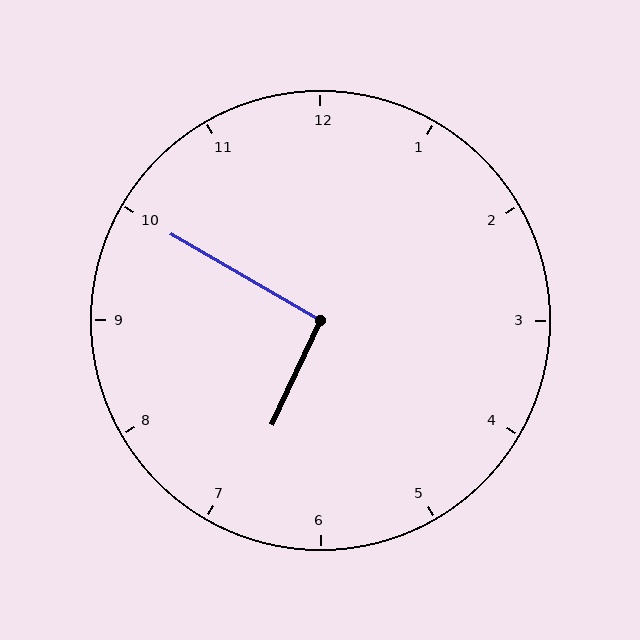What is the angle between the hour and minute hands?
Approximately 95 degrees.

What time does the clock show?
6:50.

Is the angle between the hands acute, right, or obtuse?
It is right.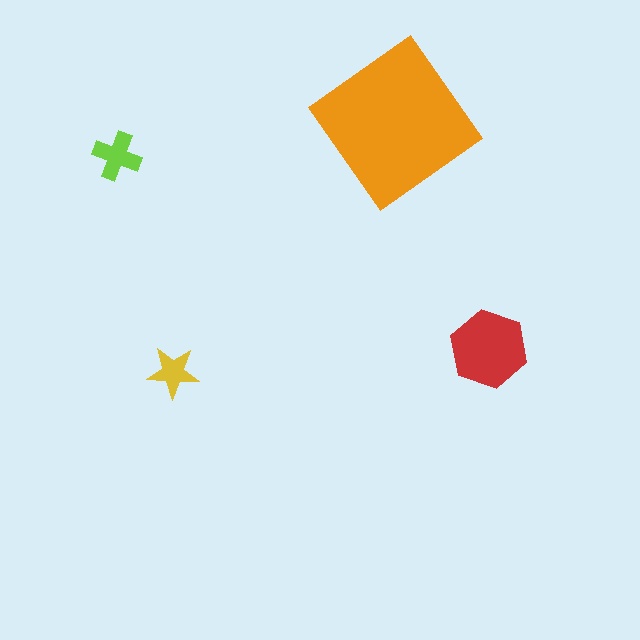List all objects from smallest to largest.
The yellow star, the lime cross, the red hexagon, the orange diamond.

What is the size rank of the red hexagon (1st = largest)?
2nd.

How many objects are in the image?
There are 4 objects in the image.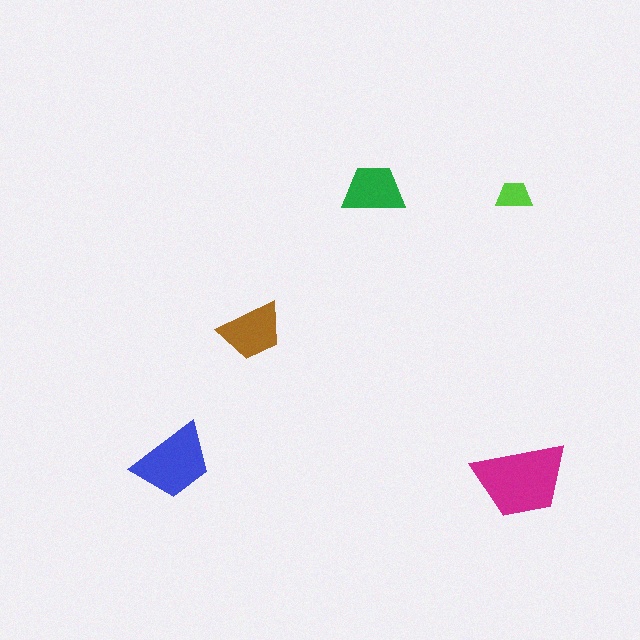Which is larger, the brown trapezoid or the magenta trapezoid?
The magenta one.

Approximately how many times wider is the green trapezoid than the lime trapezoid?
About 2 times wider.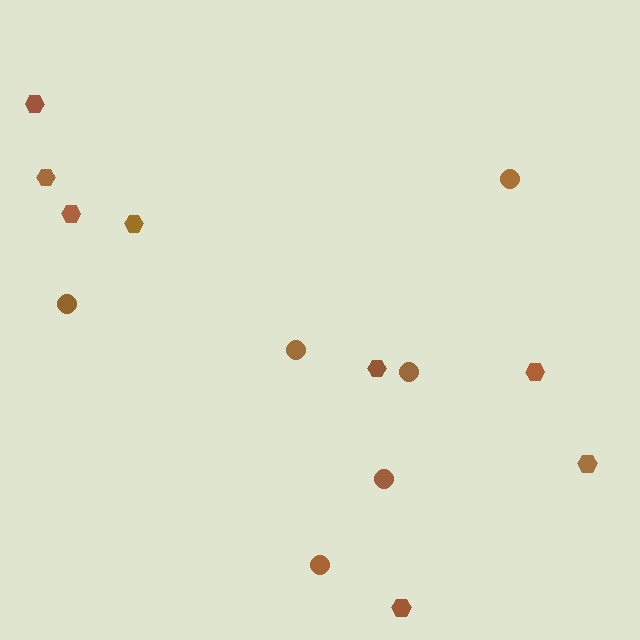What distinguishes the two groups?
There are 2 groups: one group of circles (6) and one group of hexagons (8).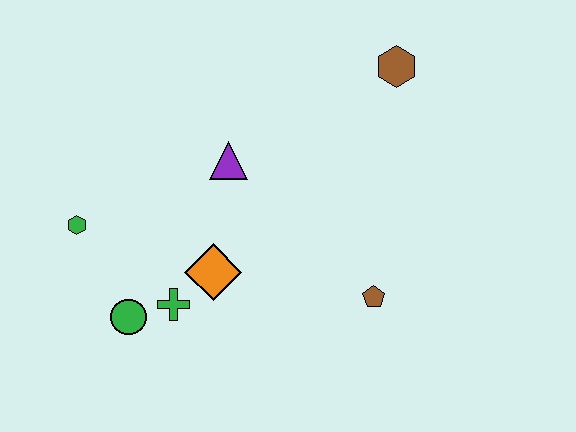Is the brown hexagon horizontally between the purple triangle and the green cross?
No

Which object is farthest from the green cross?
The brown hexagon is farthest from the green cross.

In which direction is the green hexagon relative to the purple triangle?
The green hexagon is to the left of the purple triangle.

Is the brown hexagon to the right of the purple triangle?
Yes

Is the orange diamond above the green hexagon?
No